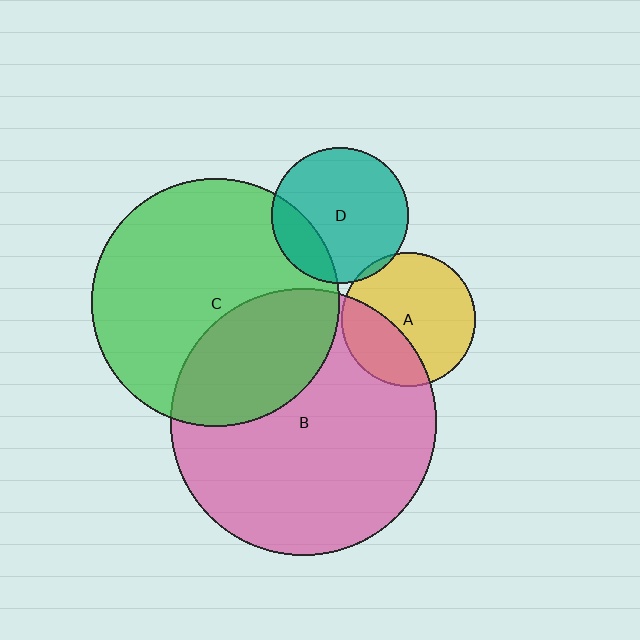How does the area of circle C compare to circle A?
Approximately 3.4 times.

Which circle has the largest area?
Circle B (pink).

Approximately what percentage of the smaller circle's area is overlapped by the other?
Approximately 35%.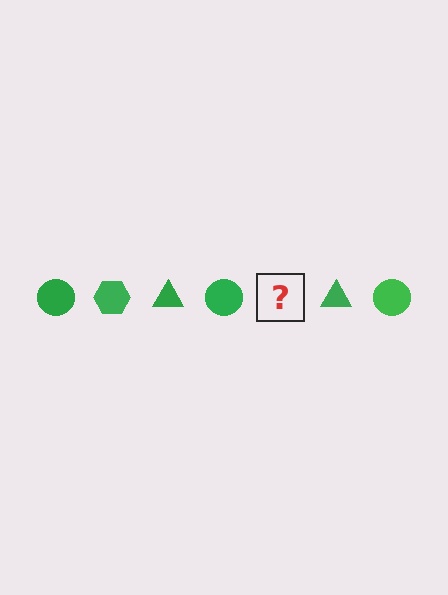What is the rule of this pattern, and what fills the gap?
The rule is that the pattern cycles through circle, hexagon, triangle shapes in green. The gap should be filled with a green hexagon.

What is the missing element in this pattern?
The missing element is a green hexagon.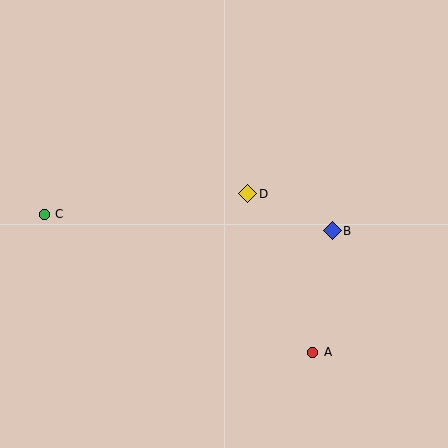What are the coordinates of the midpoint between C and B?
The midpoint between C and B is at (188, 222).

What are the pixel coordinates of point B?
Point B is at (332, 231).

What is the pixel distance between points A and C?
The distance between A and C is 302 pixels.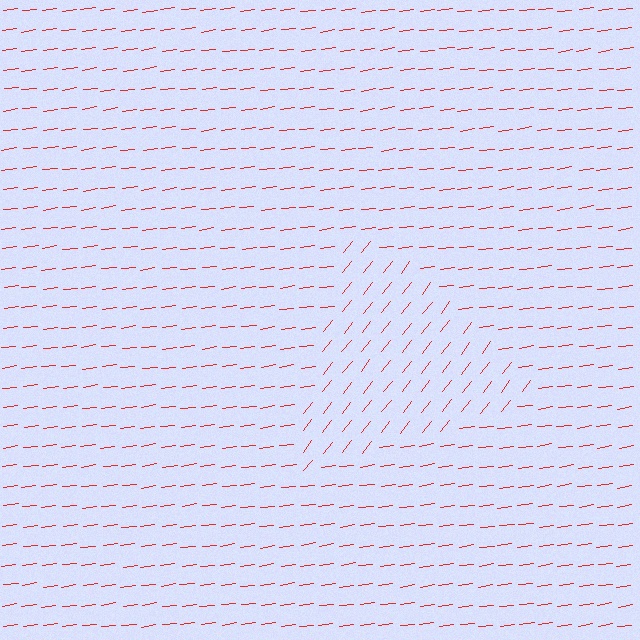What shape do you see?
I see a triangle.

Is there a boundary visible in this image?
Yes, there is a texture boundary formed by a change in line orientation.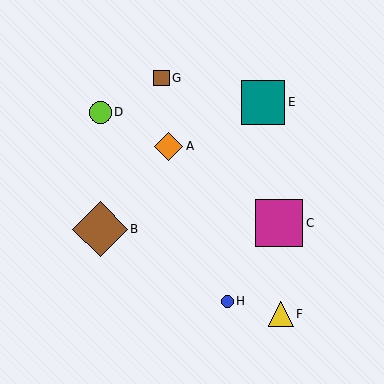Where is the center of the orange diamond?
The center of the orange diamond is at (169, 146).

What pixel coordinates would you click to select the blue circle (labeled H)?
Click at (227, 301) to select the blue circle H.